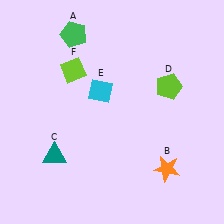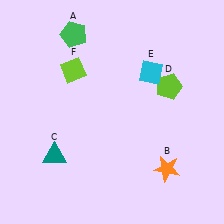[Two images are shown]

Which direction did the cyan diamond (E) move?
The cyan diamond (E) moved right.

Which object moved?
The cyan diamond (E) moved right.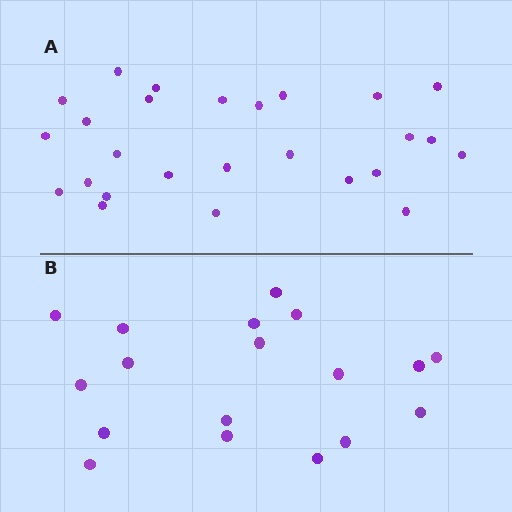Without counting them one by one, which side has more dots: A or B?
Region A (the top region) has more dots.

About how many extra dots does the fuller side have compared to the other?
Region A has roughly 8 or so more dots than region B.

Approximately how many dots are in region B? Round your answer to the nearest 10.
About 20 dots. (The exact count is 18, which rounds to 20.)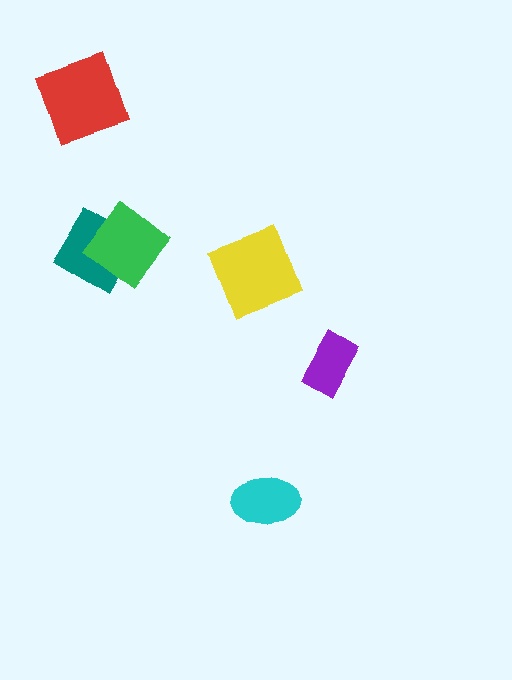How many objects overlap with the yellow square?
0 objects overlap with the yellow square.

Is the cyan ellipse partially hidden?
No, no other shape covers it.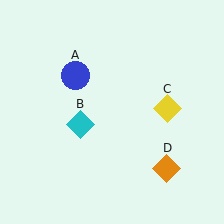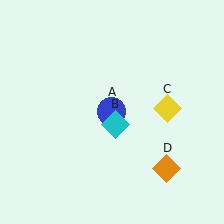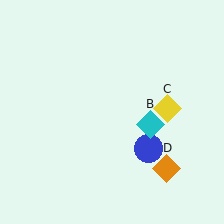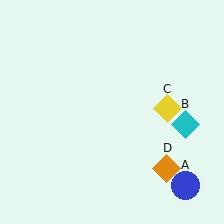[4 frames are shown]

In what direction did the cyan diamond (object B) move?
The cyan diamond (object B) moved right.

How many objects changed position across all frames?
2 objects changed position: blue circle (object A), cyan diamond (object B).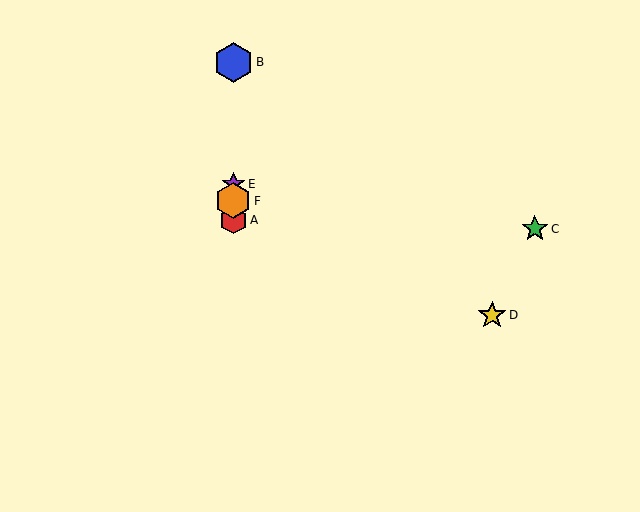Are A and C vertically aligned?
No, A is at x≈233 and C is at x≈535.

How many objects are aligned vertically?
4 objects (A, B, E, F) are aligned vertically.